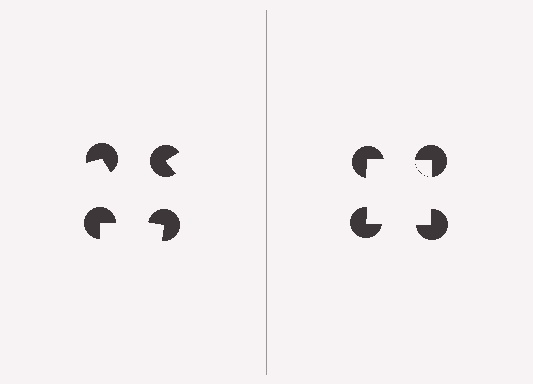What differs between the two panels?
The pac-man discs are positioned identically on both sides; only the wedge orientations differ. On the right they align to a square; on the left they are misaligned.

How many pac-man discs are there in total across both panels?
8 — 4 on each side.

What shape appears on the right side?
An illusory square.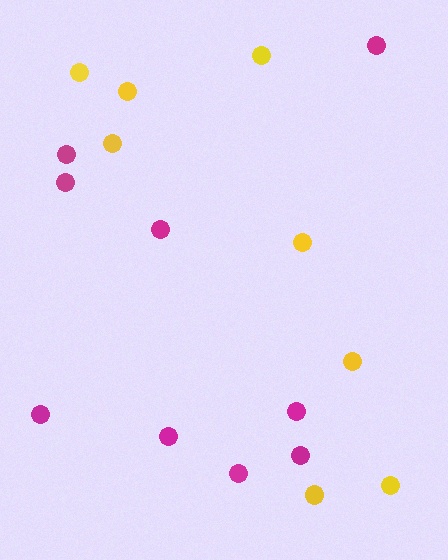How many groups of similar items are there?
There are 2 groups: one group of magenta circles (9) and one group of yellow circles (8).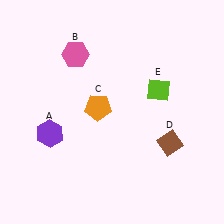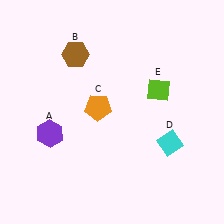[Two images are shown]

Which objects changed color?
B changed from pink to brown. D changed from brown to cyan.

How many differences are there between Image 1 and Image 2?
There are 2 differences between the two images.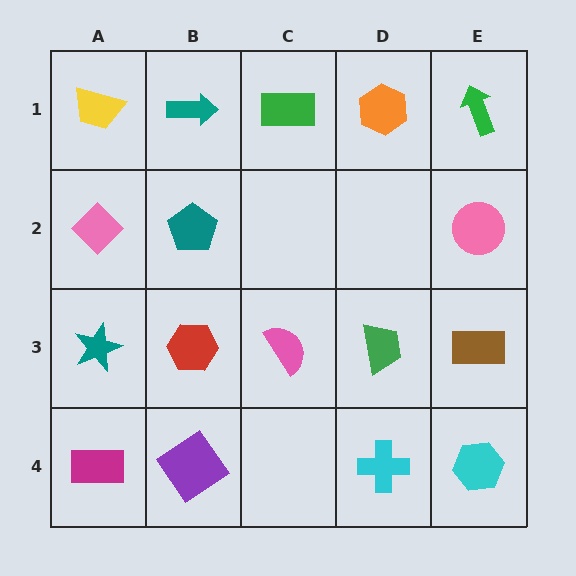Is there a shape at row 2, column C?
No, that cell is empty.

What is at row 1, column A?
A yellow trapezoid.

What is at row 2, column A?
A pink diamond.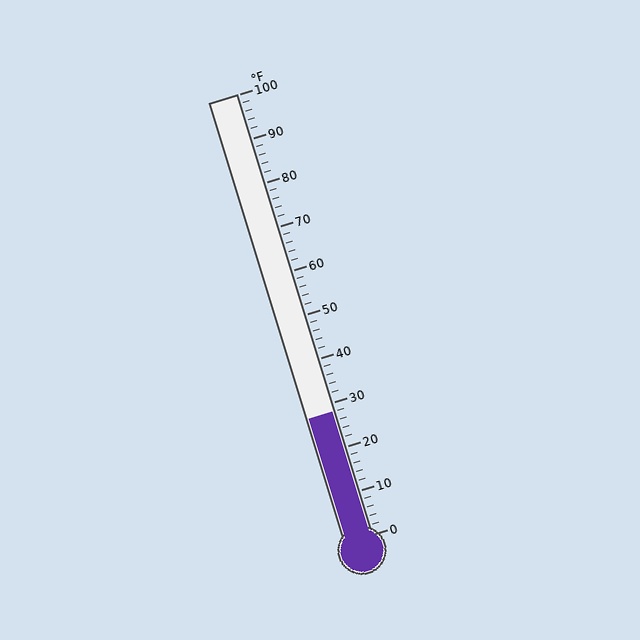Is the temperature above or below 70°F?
The temperature is below 70°F.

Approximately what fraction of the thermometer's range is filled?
The thermometer is filled to approximately 30% of its range.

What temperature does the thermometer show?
The thermometer shows approximately 28°F.